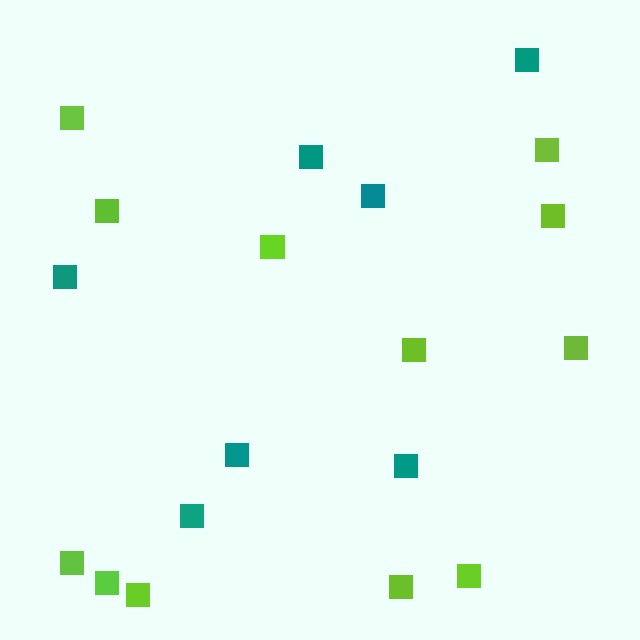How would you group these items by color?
There are 2 groups: one group of teal squares (7) and one group of lime squares (12).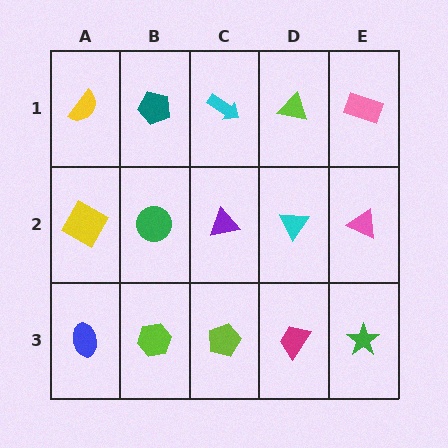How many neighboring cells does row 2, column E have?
3.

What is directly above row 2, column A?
A yellow semicircle.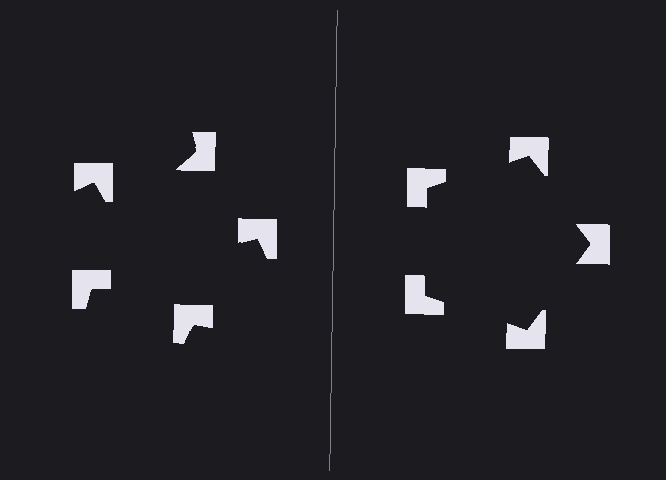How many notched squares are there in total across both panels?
10 — 5 on each side.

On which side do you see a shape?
An illusory pentagon appears on the right side. On the left side the wedge cuts are rotated, so no coherent shape forms.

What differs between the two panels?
The notched squares are positioned identically on both sides; only the wedge orientations differ. On the right they align to a pentagon; on the left they are misaligned.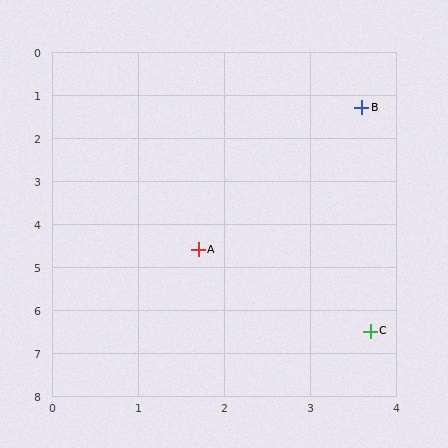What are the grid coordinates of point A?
Point A is at approximately (1.7, 4.6).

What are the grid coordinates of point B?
Point B is at approximately (3.6, 1.3).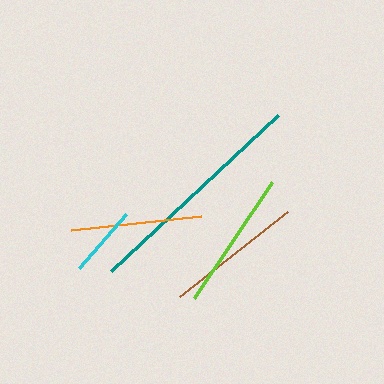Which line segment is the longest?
The teal line is the longest at approximately 228 pixels.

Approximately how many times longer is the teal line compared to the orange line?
The teal line is approximately 1.7 times the length of the orange line.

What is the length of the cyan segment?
The cyan segment is approximately 71 pixels long.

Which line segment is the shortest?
The cyan line is the shortest at approximately 71 pixels.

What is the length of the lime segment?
The lime segment is approximately 139 pixels long.